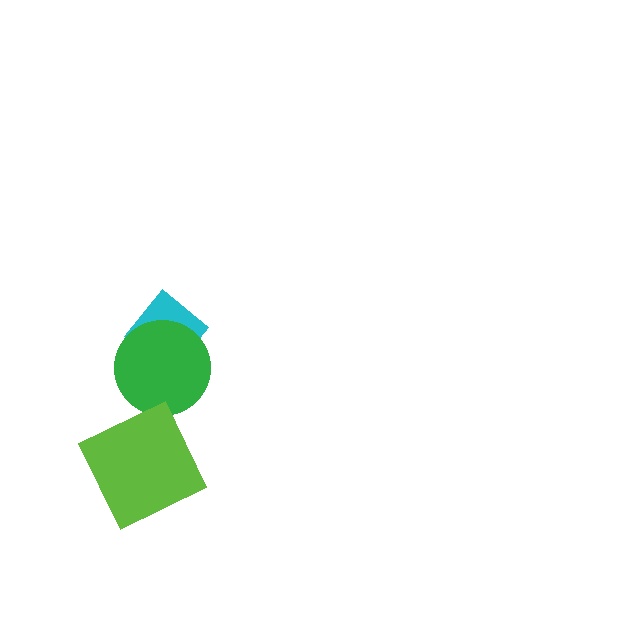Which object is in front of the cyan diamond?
The green circle is in front of the cyan diamond.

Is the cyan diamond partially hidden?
Yes, it is partially covered by another shape.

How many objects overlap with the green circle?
1 object overlaps with the green circle.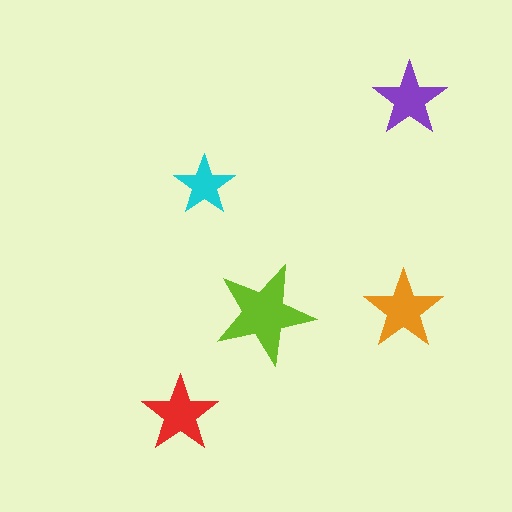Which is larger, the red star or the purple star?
The red one.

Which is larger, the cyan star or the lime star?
The lime one.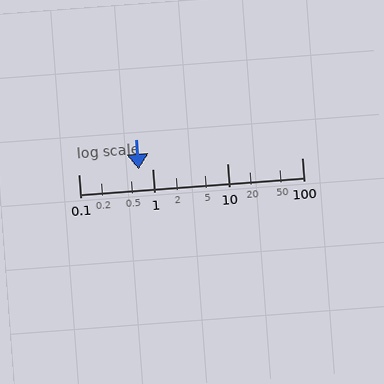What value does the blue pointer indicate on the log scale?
The pointer indicates approximately 0.65.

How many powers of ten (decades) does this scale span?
The scale spans 3 decades, from 0.1 to 100.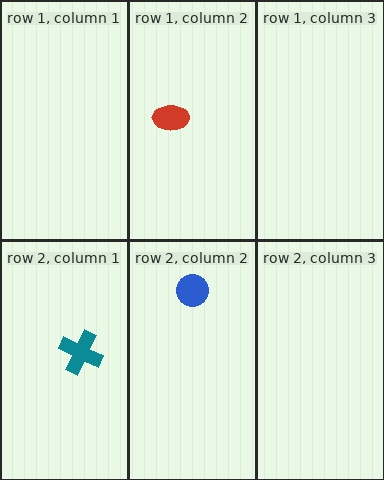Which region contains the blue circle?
The row 2, column 2 region.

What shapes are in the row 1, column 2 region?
The red ellipse.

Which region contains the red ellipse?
The row 1, column 2 region.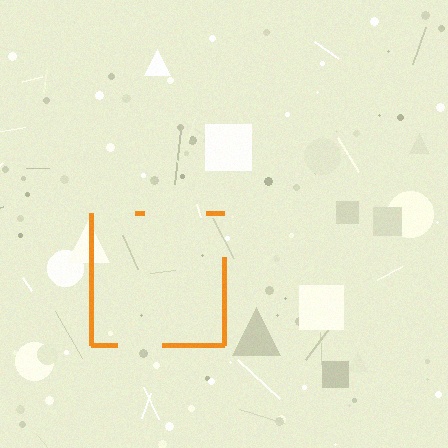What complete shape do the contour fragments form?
The contour fragments form a square.